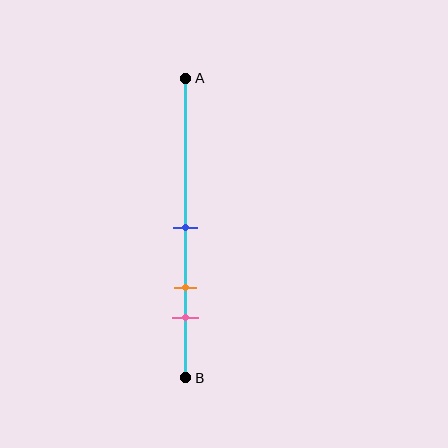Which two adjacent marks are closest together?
The orange and pink marks are the closest adjacent pair.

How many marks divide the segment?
There are 3 marks dividing the segment.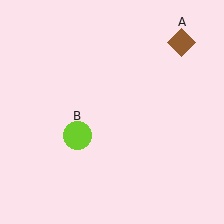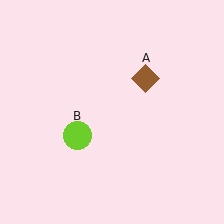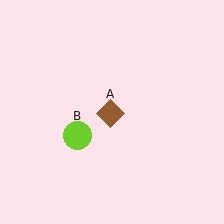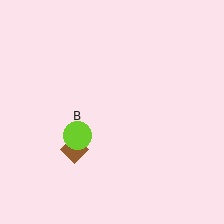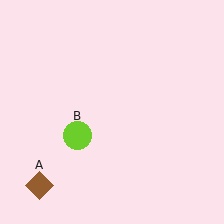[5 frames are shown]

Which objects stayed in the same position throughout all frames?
Lime circle (object B) remained stationary.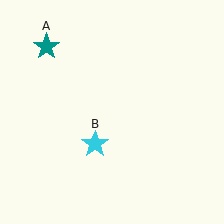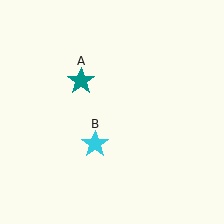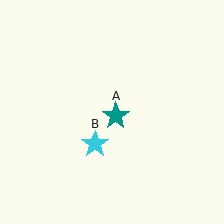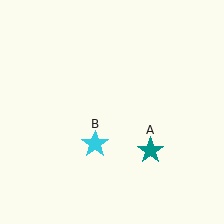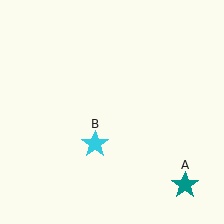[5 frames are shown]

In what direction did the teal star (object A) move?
The teal star (object A) moved down and to the right.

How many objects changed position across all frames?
1 object changed position: teal star (object A).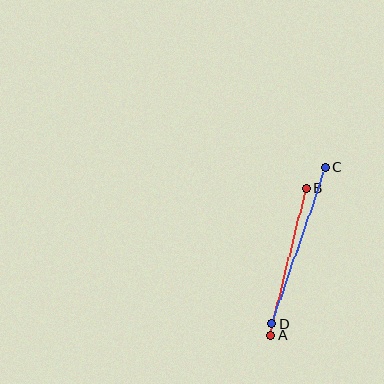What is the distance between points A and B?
The distance is approximately 152 pixels.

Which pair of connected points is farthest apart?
Points C and D are farthest apart.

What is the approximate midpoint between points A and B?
The midpoint is at approximately (288, 261) pixels.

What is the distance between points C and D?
The distance is approximately 165 pixels.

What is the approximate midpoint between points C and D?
The midpoint is at approximately (298, 245) pixels.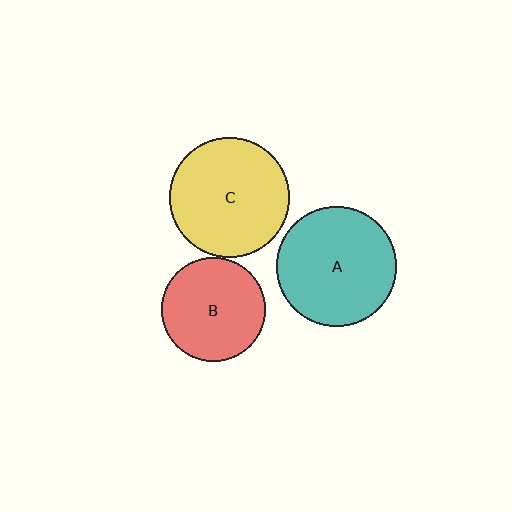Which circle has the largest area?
Circle C (yellow).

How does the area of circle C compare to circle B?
Approximately 1.3 times.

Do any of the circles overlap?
No, none of the circles overlap.